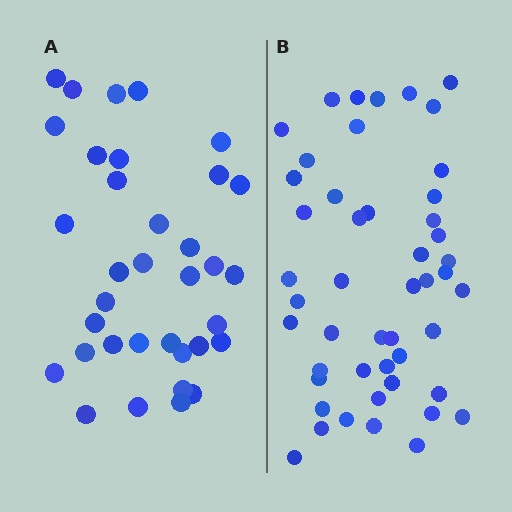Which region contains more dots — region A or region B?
Region B (the right region) has more dots.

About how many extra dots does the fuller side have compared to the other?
Region B has approximately 15 more dots than region A.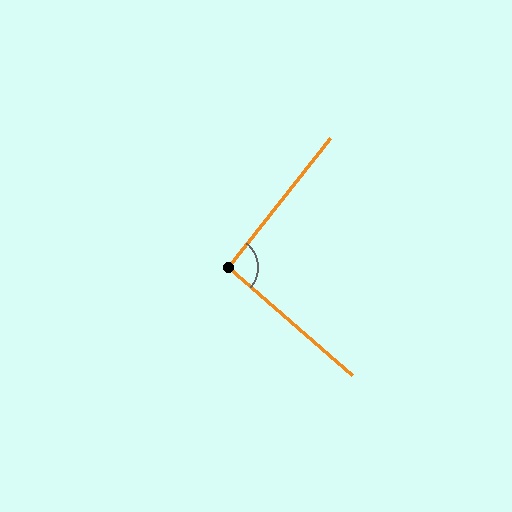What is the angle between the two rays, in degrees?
Approximately 92 degrees.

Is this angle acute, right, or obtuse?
It is approximately a right angle.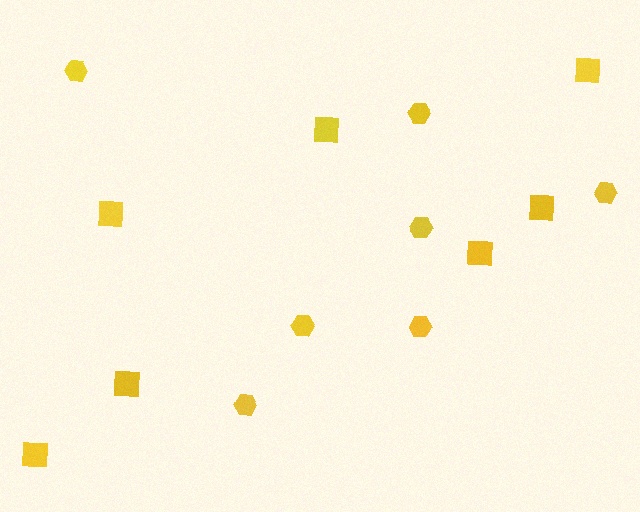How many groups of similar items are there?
There are 2 groups: one group of hexagons (7) and one group of squares (7).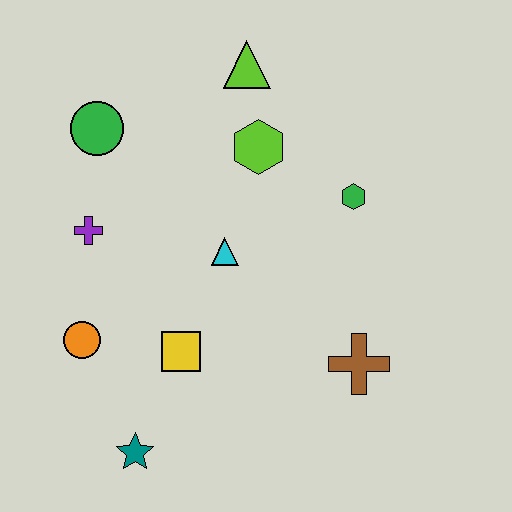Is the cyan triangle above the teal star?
Yes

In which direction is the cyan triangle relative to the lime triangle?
The cyan triangle is below the lime triangle.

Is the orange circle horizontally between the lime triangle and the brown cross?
No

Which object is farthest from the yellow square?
The lime triangle is farthest from the yellow square.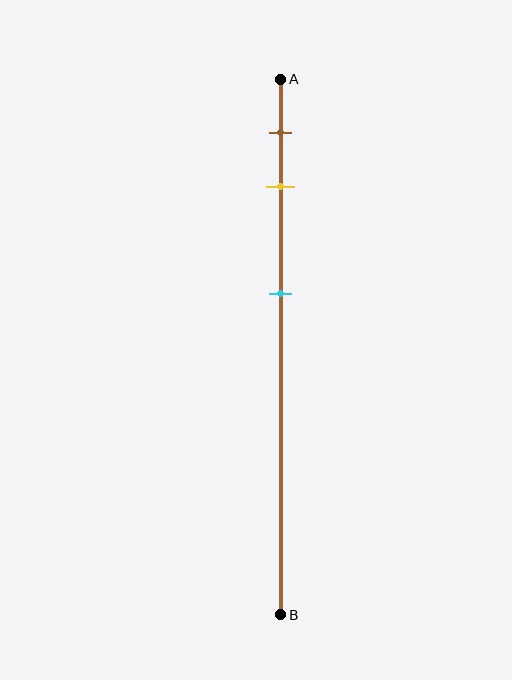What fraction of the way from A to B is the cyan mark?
The cyan mark is approximately 40% (0.4) of the way from A to B.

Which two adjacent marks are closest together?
The brown and yellow marks are the closest adjacent pair.